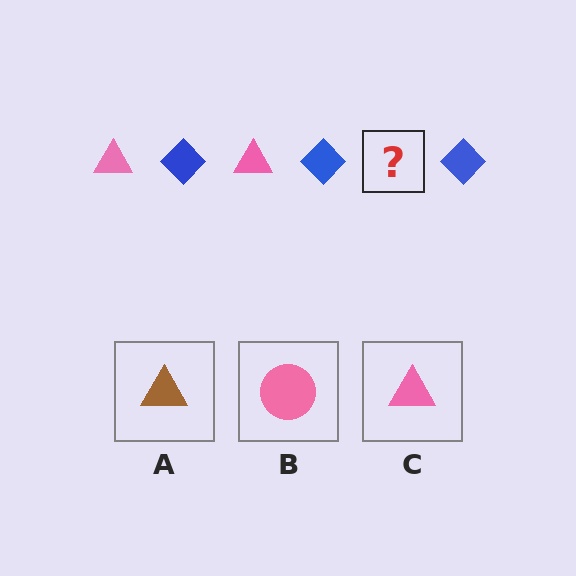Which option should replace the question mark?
Option C.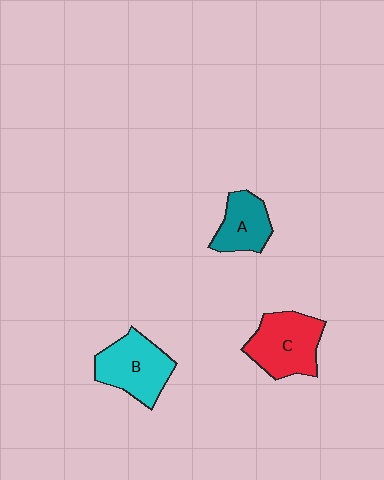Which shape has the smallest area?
Shape A (teal).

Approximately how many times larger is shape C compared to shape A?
Approximately 1.5 times.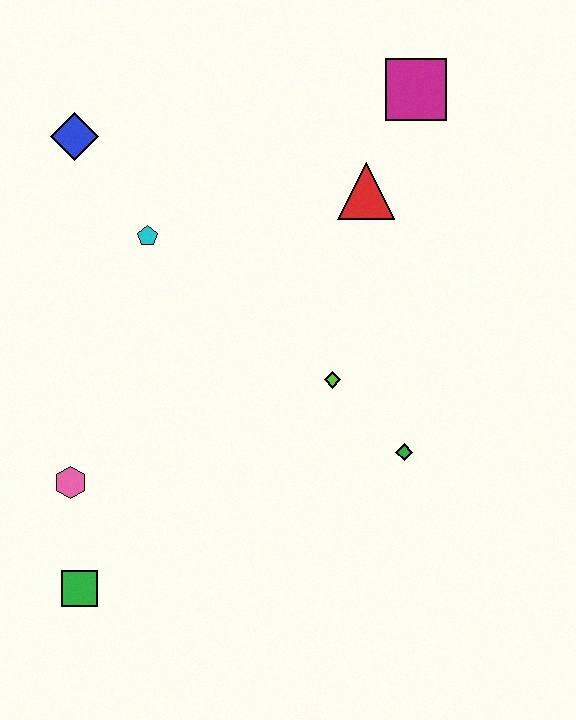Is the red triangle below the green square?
No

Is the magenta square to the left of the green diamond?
No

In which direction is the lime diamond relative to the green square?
The lime diamond is to the right of the green square.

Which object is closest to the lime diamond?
The green diamond is closest to the lime diamond.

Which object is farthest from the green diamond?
The blue diamond is farthest from the green diamond.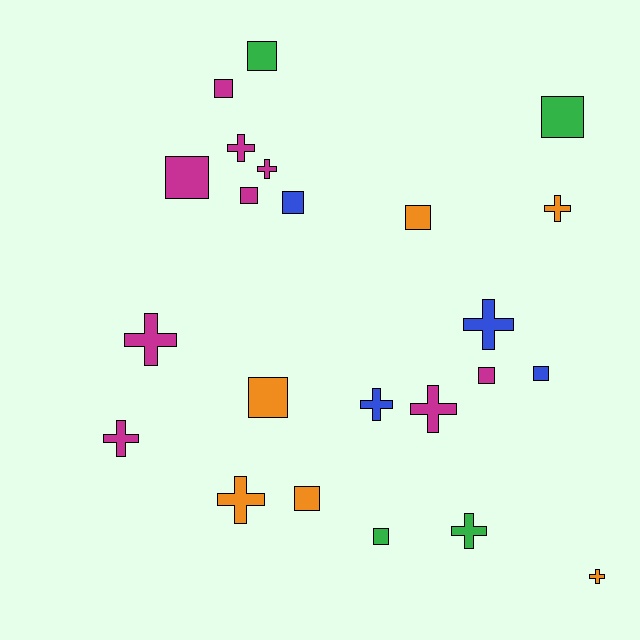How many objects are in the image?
There are 23 objects.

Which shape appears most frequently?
Square, with 12 objects.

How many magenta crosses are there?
There are 5 magenta crosses.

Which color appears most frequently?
Magenta, with 9 objects.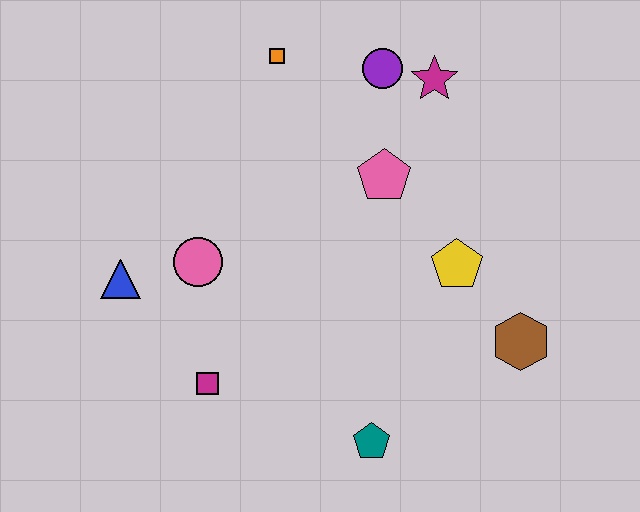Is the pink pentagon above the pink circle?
Yes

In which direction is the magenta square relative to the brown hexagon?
The magenta square is to the left of the brown hexagon.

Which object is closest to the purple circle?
The magenta star is closest to the purple circle.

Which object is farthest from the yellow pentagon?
The blue triangle is farthest from the yellow pentagon.